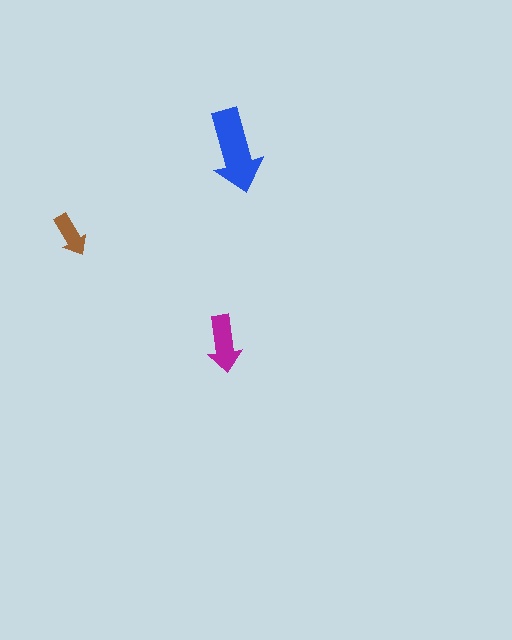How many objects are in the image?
There are 3 objects in the image.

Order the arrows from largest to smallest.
the blue one, the magenta one, the brown one.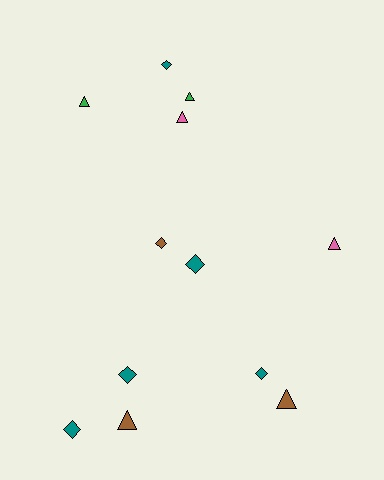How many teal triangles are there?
There are no teal triangles.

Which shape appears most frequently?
Triangle, with 6 objects.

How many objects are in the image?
There are 12 objects.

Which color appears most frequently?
Teal, with 5 objects.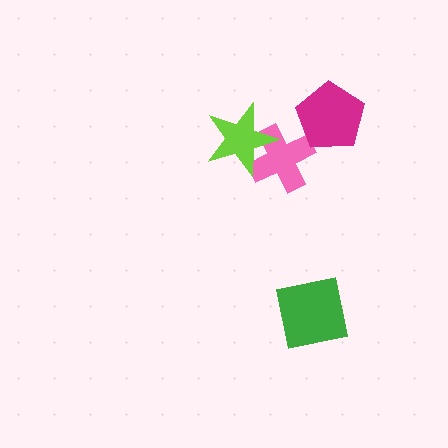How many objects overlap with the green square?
0 objects overlap with the green square.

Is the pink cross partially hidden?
Yes, it is partially covered by another shape.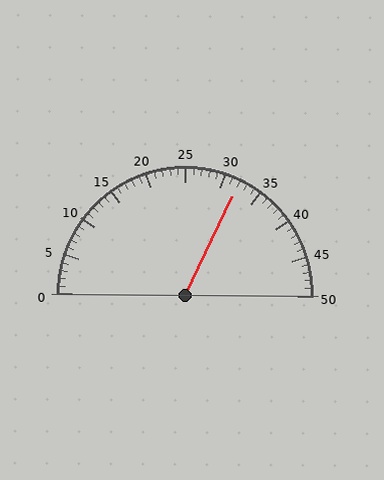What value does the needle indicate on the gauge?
The needle indicates approximately 32.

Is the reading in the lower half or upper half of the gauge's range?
The reading is in the upper half of the range (0 to 50).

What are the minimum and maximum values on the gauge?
The gauge ranges from 0 to 50.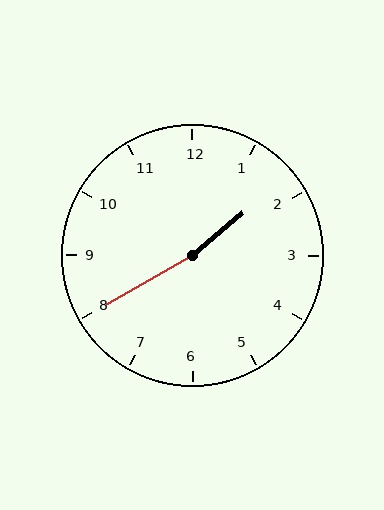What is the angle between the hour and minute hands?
Approximately 170 degrees.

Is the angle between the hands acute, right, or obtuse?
It is obtuse.